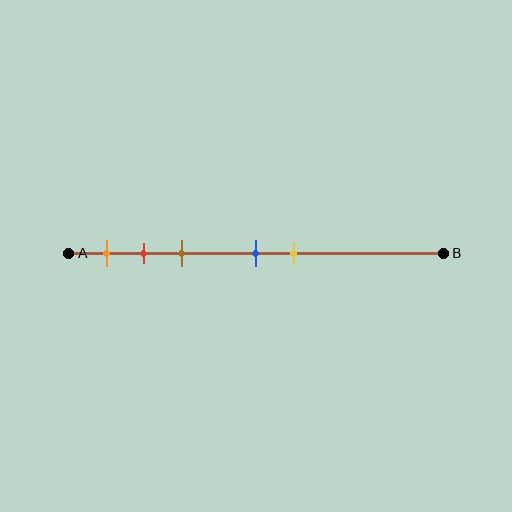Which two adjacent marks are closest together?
The red and brown marks are the closest adjacent pair.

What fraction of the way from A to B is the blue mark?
The blue mark is approximately 50% (0.5) of the way from A to B.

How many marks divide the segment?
There are 5 marks dividing the segment.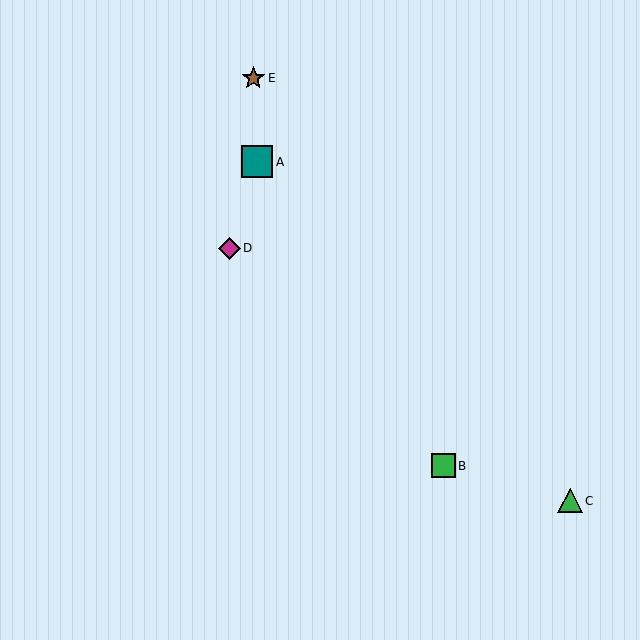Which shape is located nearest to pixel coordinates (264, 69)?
The brown star (labeled E) at (253, 78) is nearest to that location.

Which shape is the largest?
The teal square (labeled A) is the largest.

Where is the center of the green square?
The center of the green square is at (443, 466).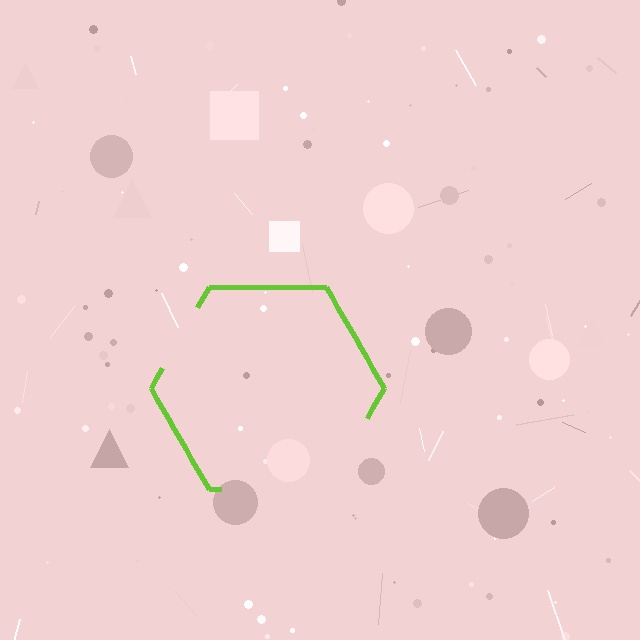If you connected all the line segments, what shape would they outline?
They would outline a hexagon.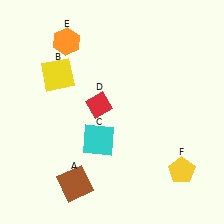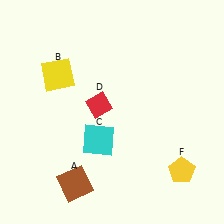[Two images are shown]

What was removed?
The orange hexagon (E) was removed in Image 2.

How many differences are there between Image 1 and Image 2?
There is 1 difference between the two images.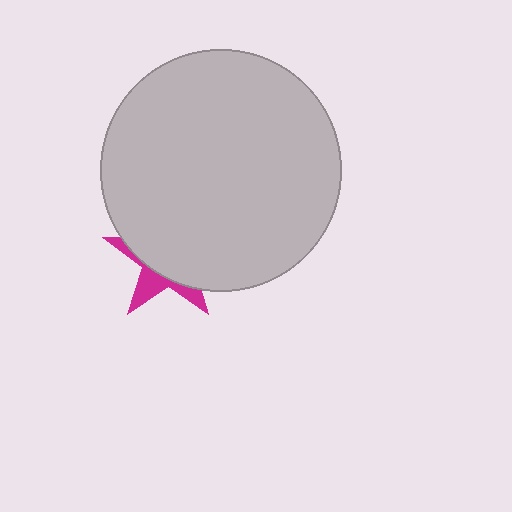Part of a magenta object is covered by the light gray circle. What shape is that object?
It is a star.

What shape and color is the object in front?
The object in front is a light gray circle.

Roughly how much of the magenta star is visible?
A small part of it is visible (roughly 30%).